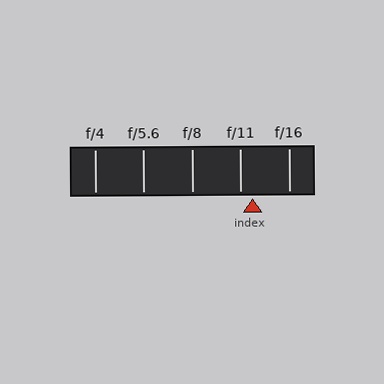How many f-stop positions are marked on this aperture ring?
There are 5 f-stop positions marked.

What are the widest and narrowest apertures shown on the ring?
The widest aperture shown is f/4 and the narrowest is f/16.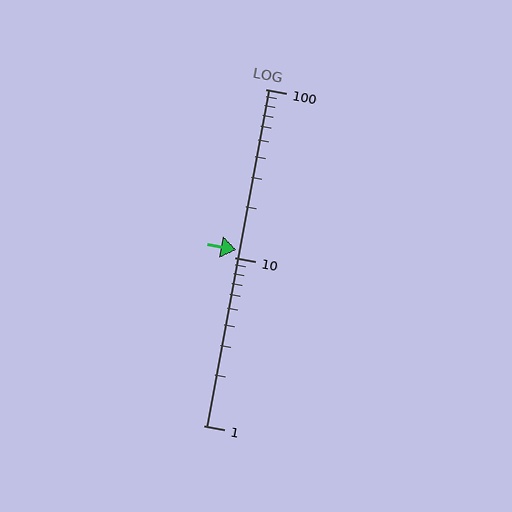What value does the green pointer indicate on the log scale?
The pointer indicates approximately 11.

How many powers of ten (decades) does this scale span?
The scale spans 2 decades, from 1 to 100.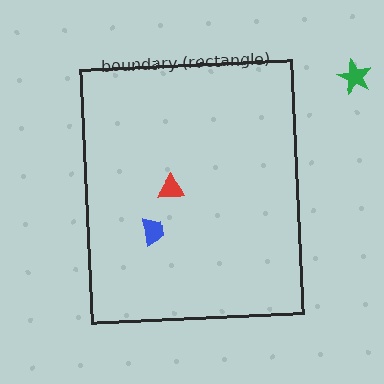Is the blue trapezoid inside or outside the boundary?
Inside.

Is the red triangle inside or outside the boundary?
Inside.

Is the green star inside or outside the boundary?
Outside.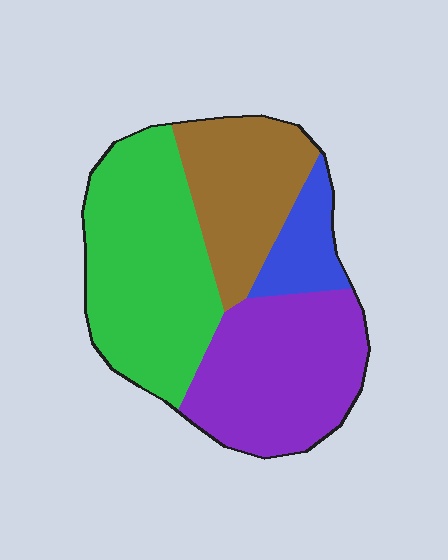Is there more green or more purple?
Green.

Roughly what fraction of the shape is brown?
Brown takes up about one fifth (1/5) of the shape.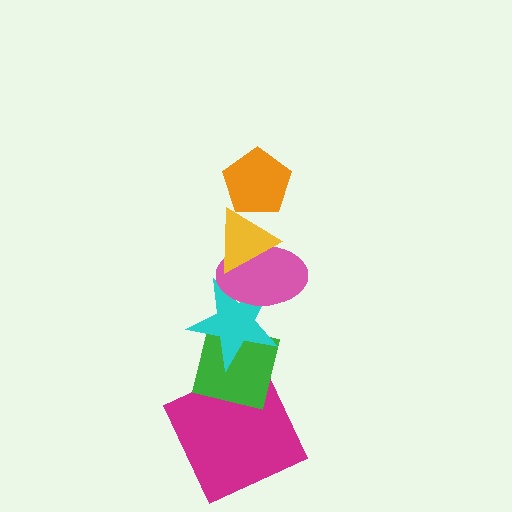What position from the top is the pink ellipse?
The pink ellipse is 3rd from the top.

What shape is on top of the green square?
The cyan star is on top of the green square.